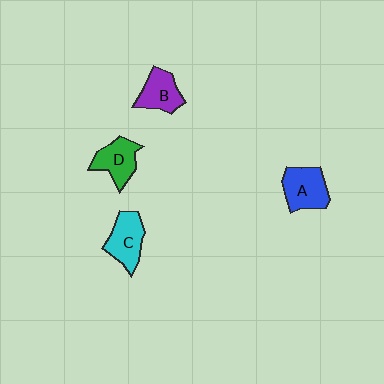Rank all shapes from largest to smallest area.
From largest to smallest: A (blue), C (cyan), D (green), B (purple).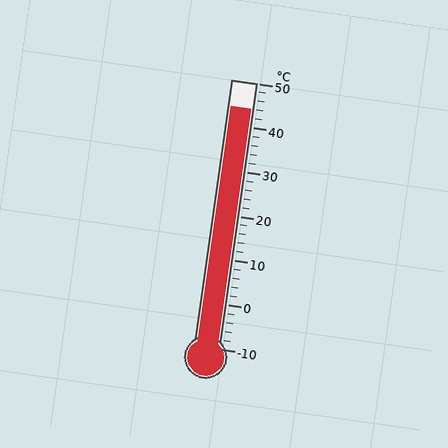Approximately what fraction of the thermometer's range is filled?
The thermometer is filled to approximately 90% of its range.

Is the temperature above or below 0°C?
The temperature is above 0°C.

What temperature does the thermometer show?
The thermometer shows approximately 44°C.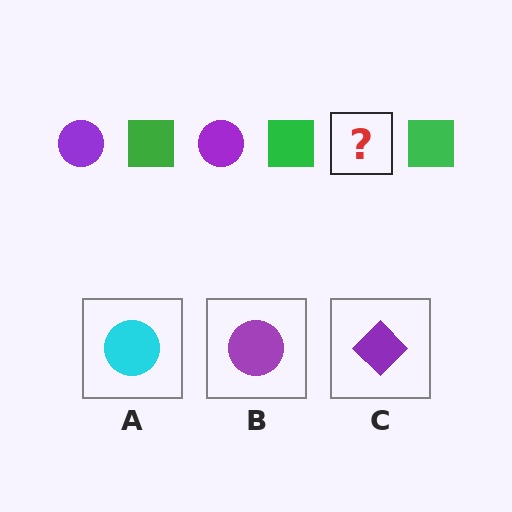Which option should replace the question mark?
Option B.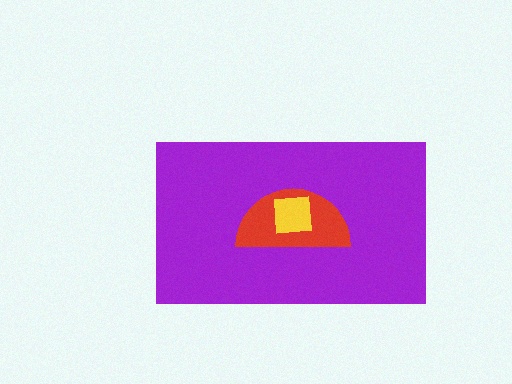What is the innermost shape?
The yellow square.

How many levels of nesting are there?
3.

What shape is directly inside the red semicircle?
The yellow square.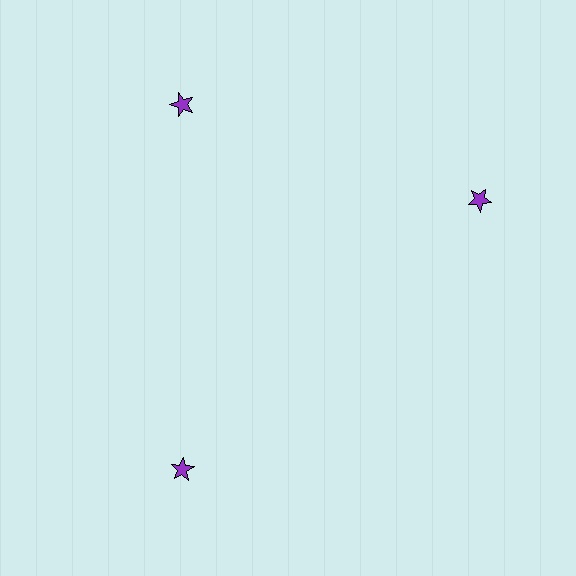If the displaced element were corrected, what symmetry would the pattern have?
It would have 3-fold rotational symmetry — the pattern would map onto itself every 120 degrees.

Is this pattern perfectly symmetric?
No. The 3 purple stars are arranged in a ring, but one element near the 3 o'clock position is rotated out of alignment along the ring, breaking the 3-fold rotational symmetry.